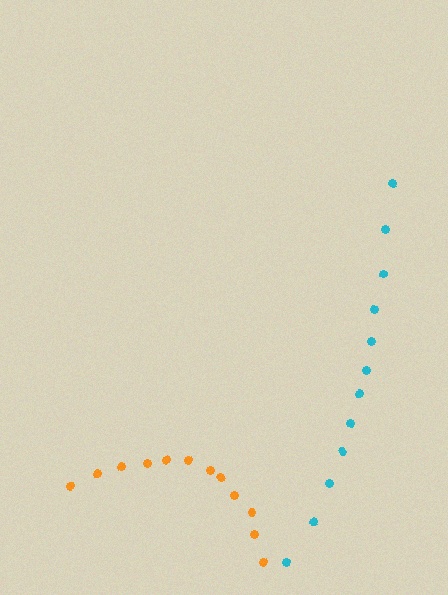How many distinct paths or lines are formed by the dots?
There are 2 distinct paths.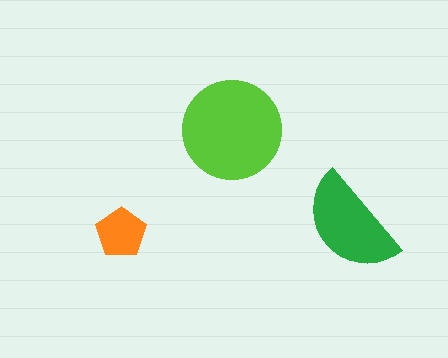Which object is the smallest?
The orange pentagon.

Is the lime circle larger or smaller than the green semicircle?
Larger.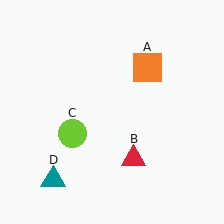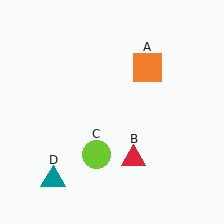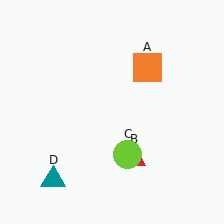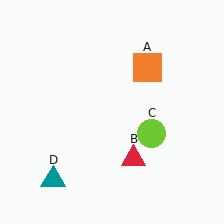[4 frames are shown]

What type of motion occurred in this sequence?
The lime circle (object C) rotated counterclockwise around the center of the scene.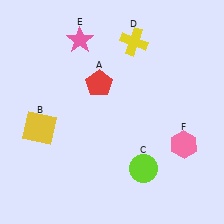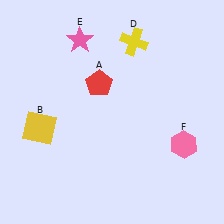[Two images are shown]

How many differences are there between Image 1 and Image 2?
There is 1 difference between the two images.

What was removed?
The lime circle (C) was removed in Image 2.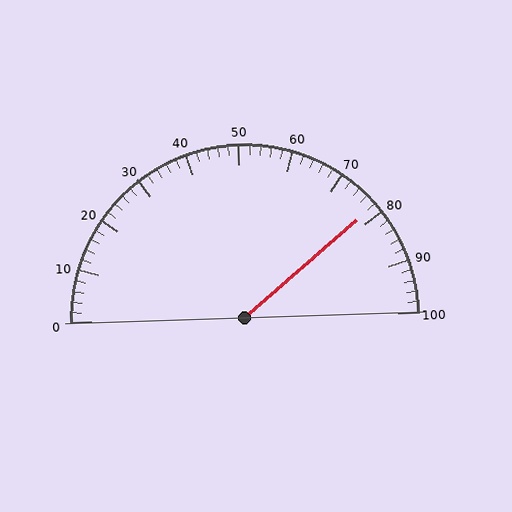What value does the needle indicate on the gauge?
The needle indicates approximately 78.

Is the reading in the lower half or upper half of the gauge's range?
The reading is in the upper half of the range (0 to 100).